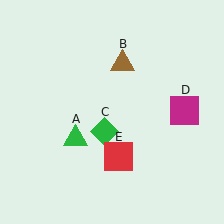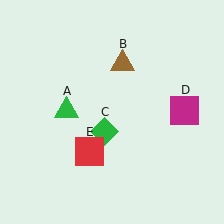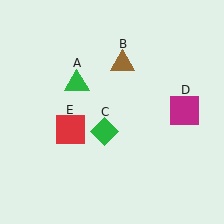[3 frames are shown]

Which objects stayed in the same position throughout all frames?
Brown triangle (object B) and green diamond (object C) and magenta square (object D) remained stationary.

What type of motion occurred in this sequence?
The green triangle (object A), red square (object E) rotated clockwise around the center of the scene.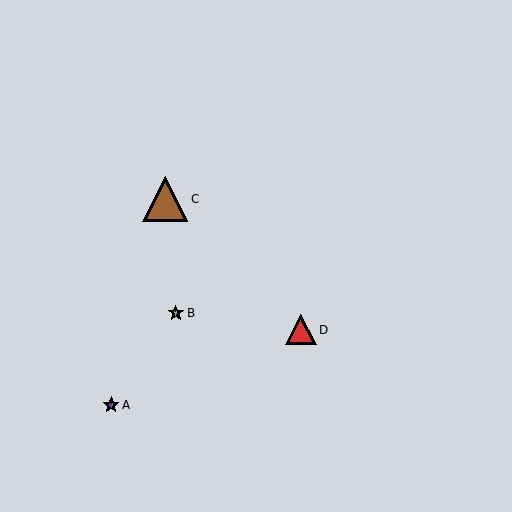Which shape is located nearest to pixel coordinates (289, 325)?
The red triangle (labeled D) at (301, 330) is nearest to that location.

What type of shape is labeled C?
Shape C is a brown triangle.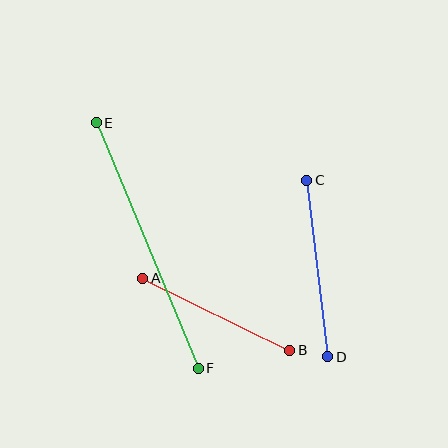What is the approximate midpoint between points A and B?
The midpoint is at approximately (216, 314) pixels.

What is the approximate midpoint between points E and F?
The midpoint is at approximately (147, 246) pixels.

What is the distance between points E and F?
The distance is approximately 266 pixels.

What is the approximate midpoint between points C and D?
The midpoint is at approximately (317, 268) pixels.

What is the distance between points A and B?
The distance is approximately 164 pixels.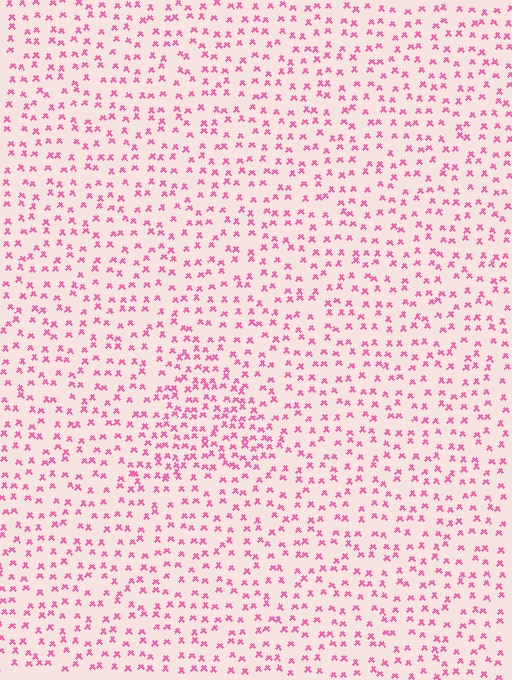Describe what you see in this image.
The image contains small pink elements arranged at two different densities. A triangle-shaped region is visible where the elements are more densely packed than the surrounding area.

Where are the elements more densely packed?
The elements are more densely packed inside the triangle boundary.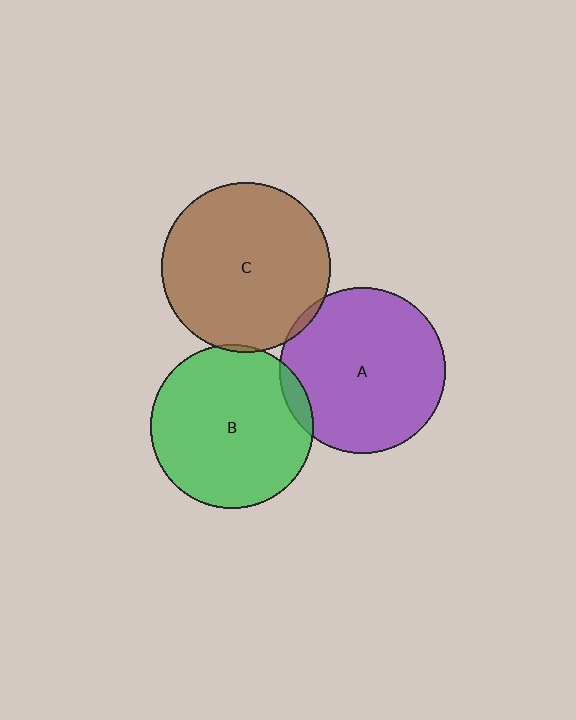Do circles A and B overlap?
Yes.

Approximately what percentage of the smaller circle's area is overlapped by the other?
Approximately 5%.